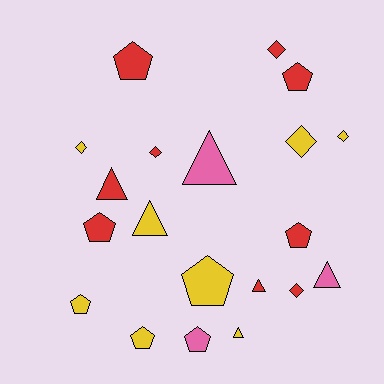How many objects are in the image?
There are 20 objects.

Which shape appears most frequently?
Pentagon, with 8 objects.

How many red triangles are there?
There are 2 red triangles.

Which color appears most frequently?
Red, with 9 objects.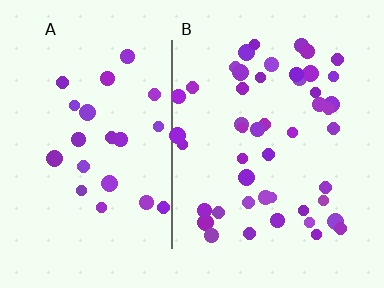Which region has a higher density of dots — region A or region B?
B (the right).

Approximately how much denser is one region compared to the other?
Approximately 2.1× — region B over region A.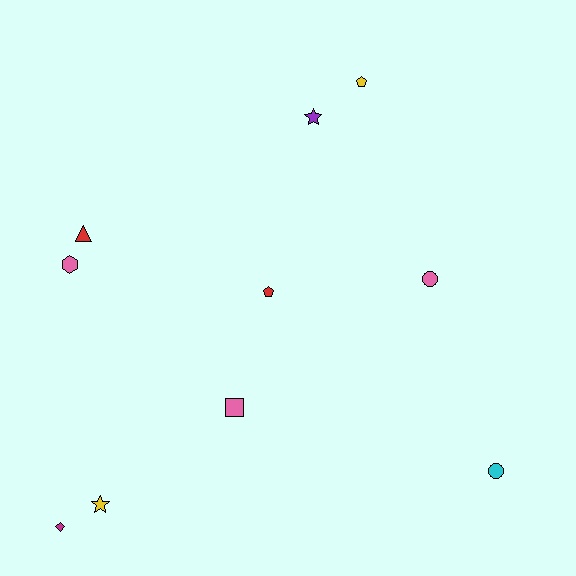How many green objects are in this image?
There are no green objects.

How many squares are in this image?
There is 1 square.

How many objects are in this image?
There are 10 objects.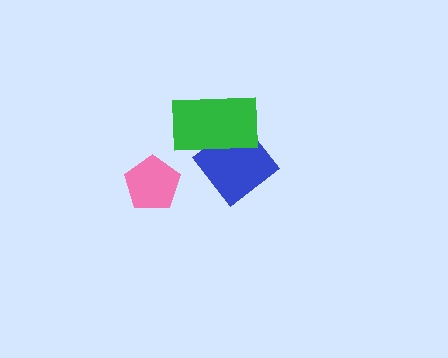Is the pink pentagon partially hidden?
No, no other shape covers it.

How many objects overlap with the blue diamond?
1 object overlaps with the blue diamond.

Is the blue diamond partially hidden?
Yes, it is partially covered by another shape.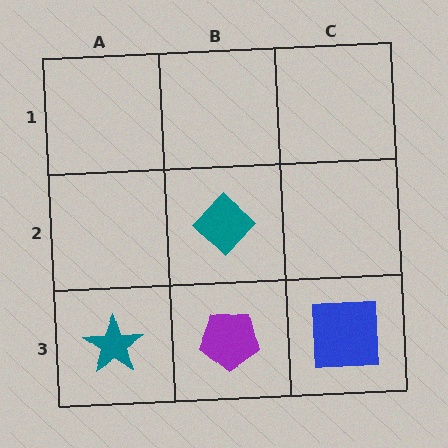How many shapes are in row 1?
0 shapes.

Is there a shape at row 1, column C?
No, that cell is empty.